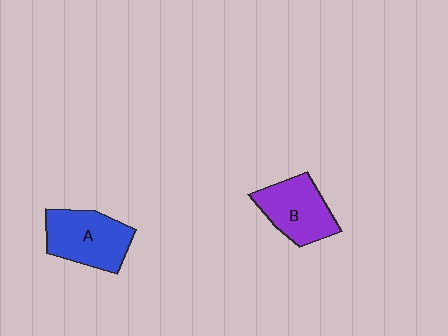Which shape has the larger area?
Shape A (blue).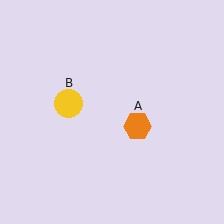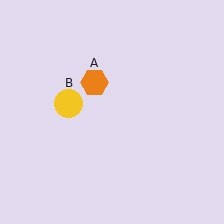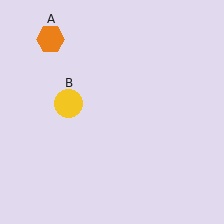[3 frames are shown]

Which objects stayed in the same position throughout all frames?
Yellow circle (object B) remained stationary.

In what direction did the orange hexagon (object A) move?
The orange hexagon (object A) moved up and to the left.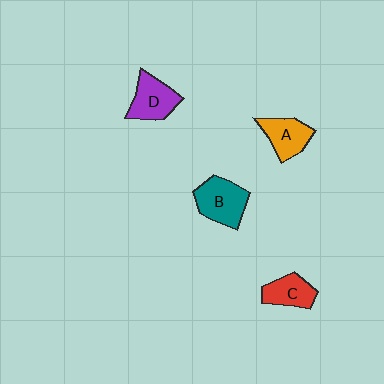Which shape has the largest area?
Shape B (teal).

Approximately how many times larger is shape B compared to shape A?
Approximately 1.3 times.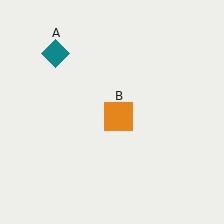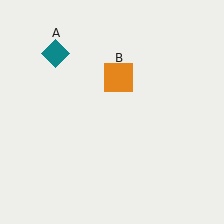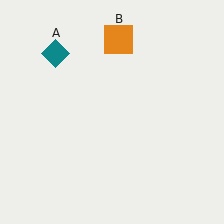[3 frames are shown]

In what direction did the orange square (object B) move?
The orange square (object B) moved up.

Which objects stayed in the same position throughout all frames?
Teal diamond (object A) remained stationary.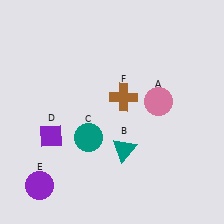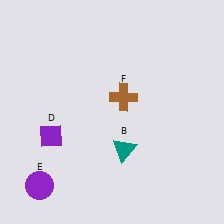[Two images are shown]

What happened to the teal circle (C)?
The teal circle (C) was removed in Image 2. It was in the bottom-left area of Image 1.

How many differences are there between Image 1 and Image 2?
There are 2 differences between the two images.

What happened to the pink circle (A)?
The pink circle (A) was removed in Image 2. It was in the top-right area of Image 1.